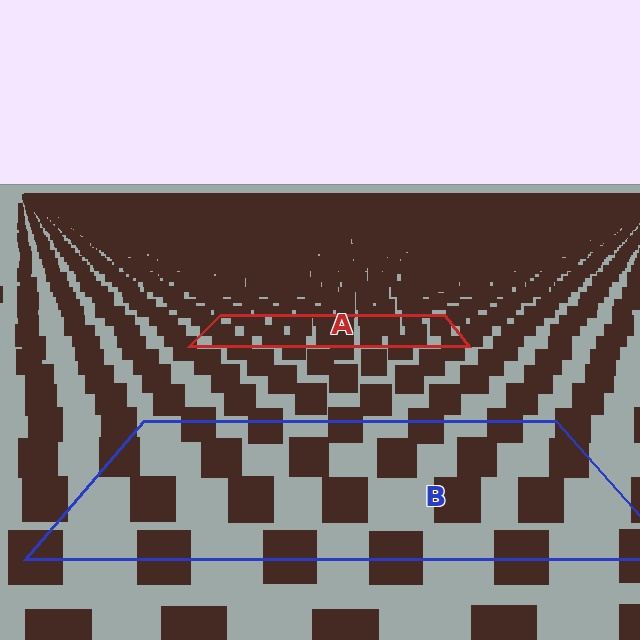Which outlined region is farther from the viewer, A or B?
Region A is farther from the viewer — the texture elements inside it appear smaller and more densely packed.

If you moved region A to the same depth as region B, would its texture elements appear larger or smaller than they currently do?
They would appear larger. At a closer depth, the same texture elements are projected at a bigger on-screen size.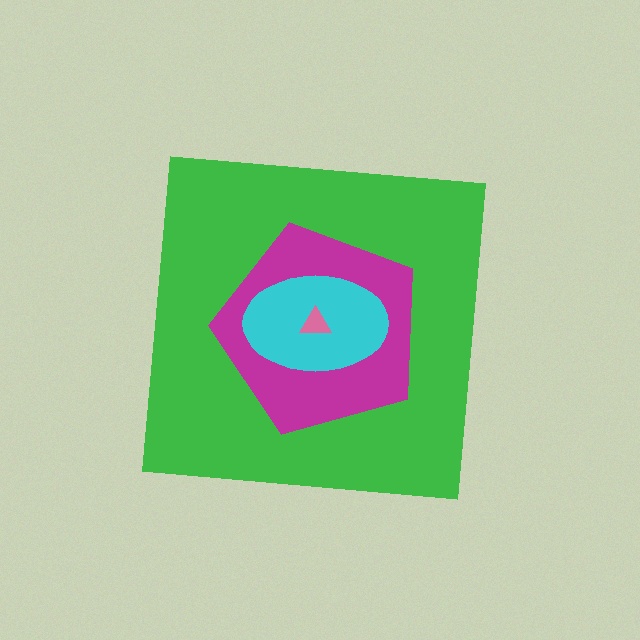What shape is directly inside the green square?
The magenta pentagon.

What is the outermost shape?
The green square.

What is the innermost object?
The pink triangle.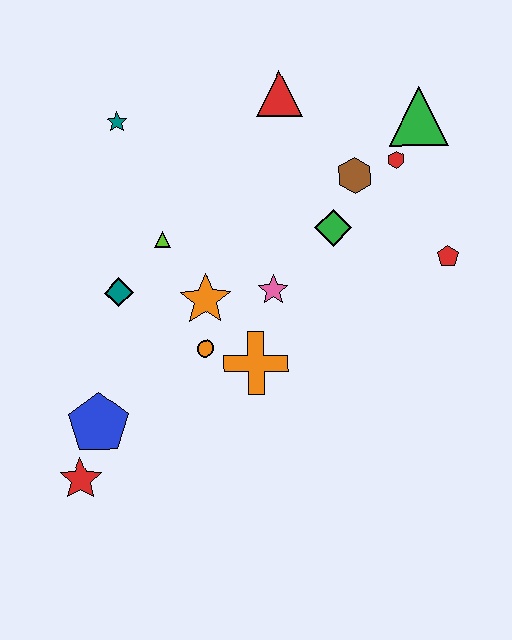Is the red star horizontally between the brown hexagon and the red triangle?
No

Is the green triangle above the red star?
Yes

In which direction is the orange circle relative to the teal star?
The orange circle is below the teal star.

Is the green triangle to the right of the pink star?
Yes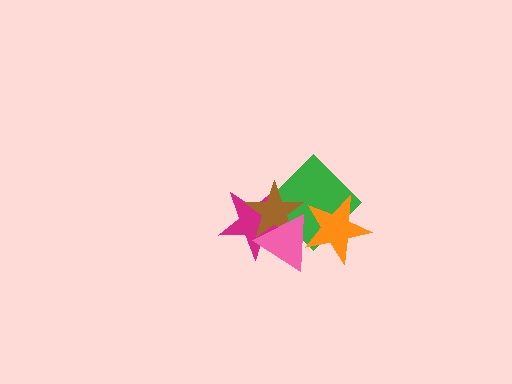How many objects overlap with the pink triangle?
4 objects overlap with the pink triangle.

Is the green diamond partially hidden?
Yes, it is partially covered by another shape.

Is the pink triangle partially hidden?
No, no other shape covers it.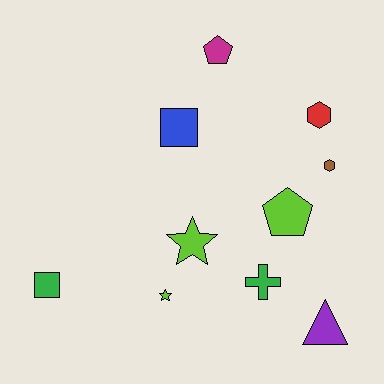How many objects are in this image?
There are 10 objects.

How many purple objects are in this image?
There is 1 purple object.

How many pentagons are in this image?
There are 2 pentagons.